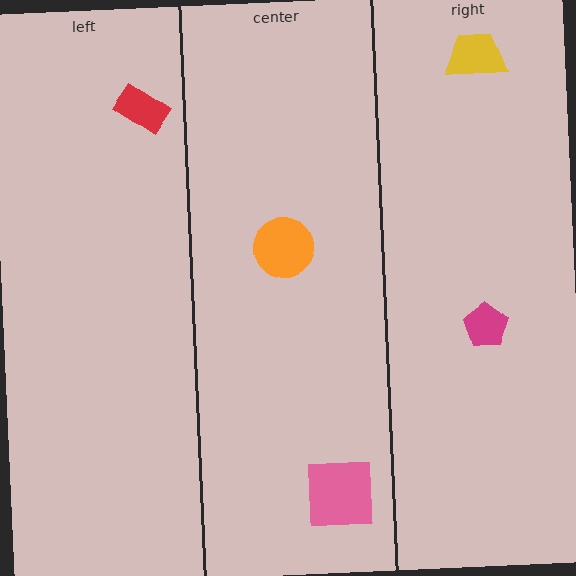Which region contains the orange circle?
The center region.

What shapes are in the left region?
The red rectangle.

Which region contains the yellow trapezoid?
The right region.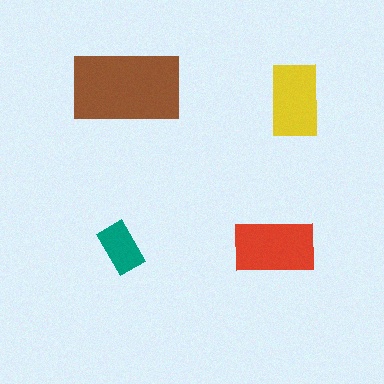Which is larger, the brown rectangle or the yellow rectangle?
The brown one.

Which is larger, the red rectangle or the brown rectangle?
The brown one.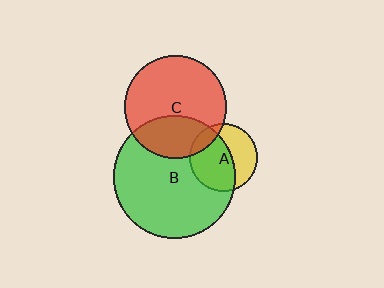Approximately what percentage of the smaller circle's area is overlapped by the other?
Approximately 60%.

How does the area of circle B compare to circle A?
Approximately 3.2 times.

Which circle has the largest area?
Circle B (green).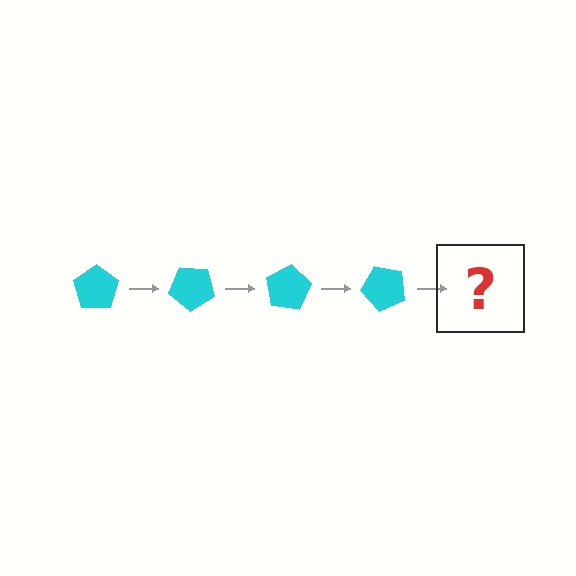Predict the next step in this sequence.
The next step is a cyan pentagon rotated 160 degrees.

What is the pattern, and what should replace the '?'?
The pattern is that the pentagon rotates 40 degrees each step. The '?' should be a cyan pentagon rotated 160 degrees.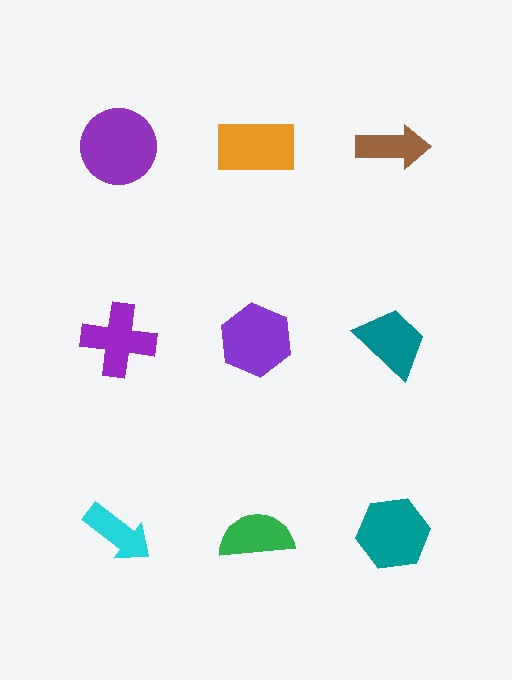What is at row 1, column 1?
A purple circle.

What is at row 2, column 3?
A teal trapezoid.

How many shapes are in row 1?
3 shapes.